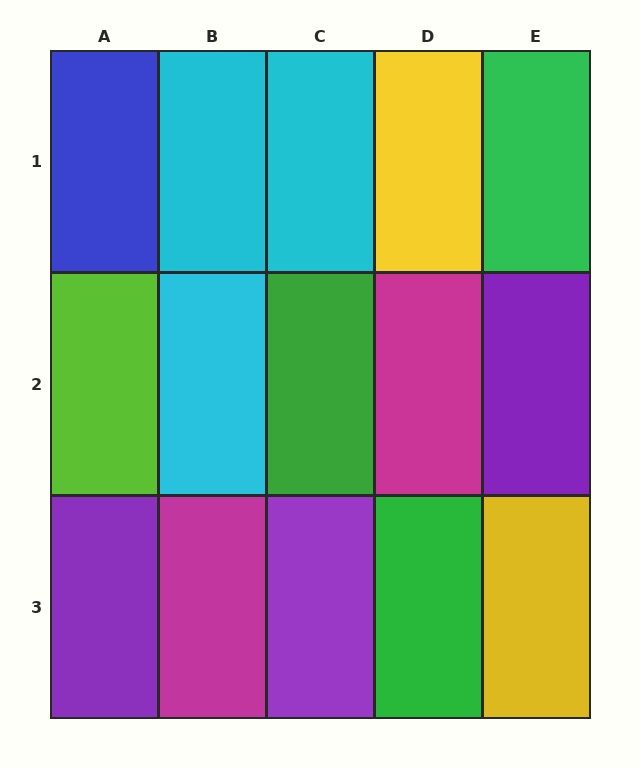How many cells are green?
3 cells are green.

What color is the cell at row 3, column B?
Magenta.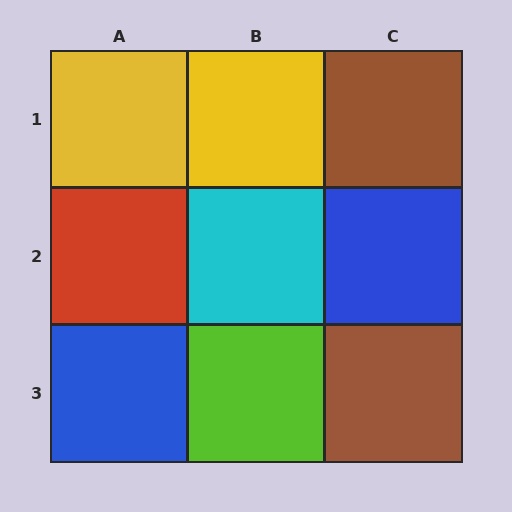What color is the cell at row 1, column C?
Brown.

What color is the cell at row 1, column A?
Yellow.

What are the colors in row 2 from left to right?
Red, cyan, blue.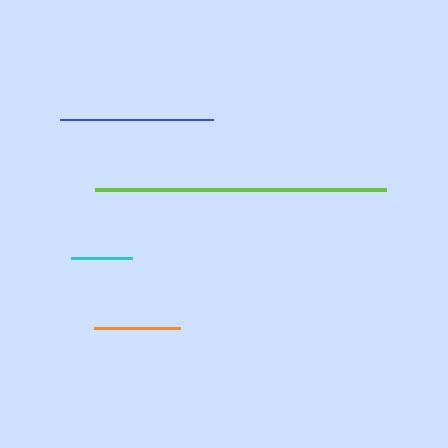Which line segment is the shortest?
The cyan line is the shortest at approximately 61 pixels.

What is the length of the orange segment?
The orange segment is approximately 87 pixels long.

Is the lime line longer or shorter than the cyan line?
The lime line is longer than the cyan line.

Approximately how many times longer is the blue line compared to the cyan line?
The blue line is approximately 2.5 times the length of the cyan line.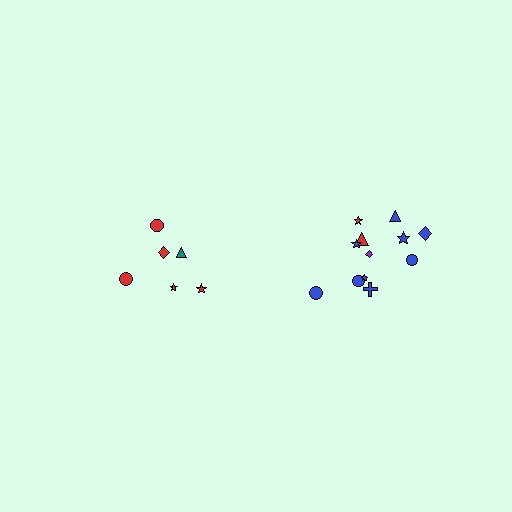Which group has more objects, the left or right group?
The right group.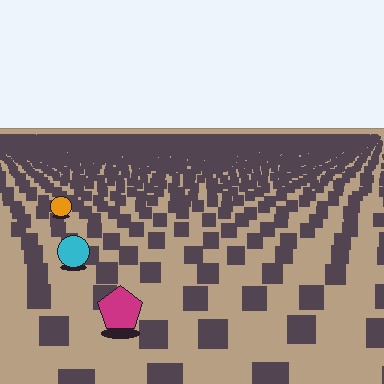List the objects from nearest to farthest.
From nearest to farthest: the magenta pentagon, the cyan circle, the orange circle.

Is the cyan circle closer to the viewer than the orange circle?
Yes. The cyan circle is closer — you can tell from the texture gradient: the ground texture is coarser near it.